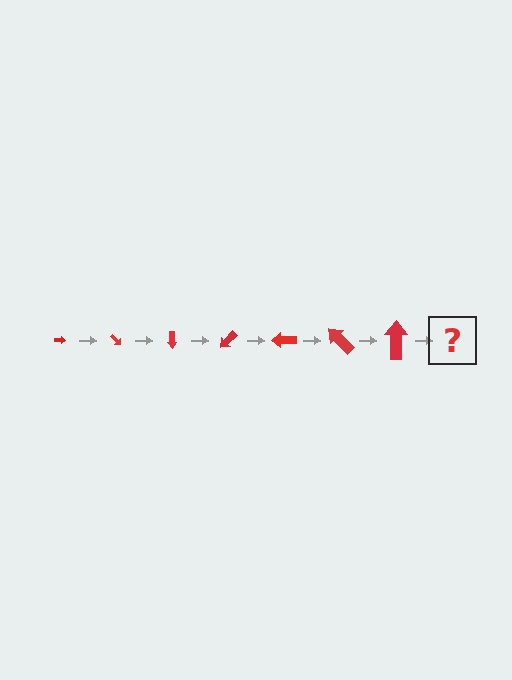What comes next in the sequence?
The next element should be an arrow, larger than the previous one and rotated 315 degrees from the start.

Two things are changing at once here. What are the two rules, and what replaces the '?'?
The two rules are that the arrow grows larger each step and it rotates 45 degrees each step. The '?' should be an arrow, larger than the previous one and rotated 315 degrees from the start.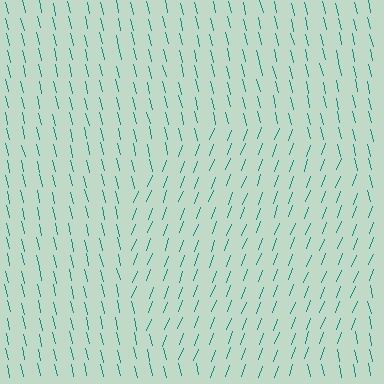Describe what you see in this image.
The image is filled with small teal line segments. A circle region in the image has lines oriented differently from the surrounding lines, creating a visible texture boundary.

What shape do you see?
I see a circle.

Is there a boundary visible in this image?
Yes, there is a texture boundary formed by a change in line orientation.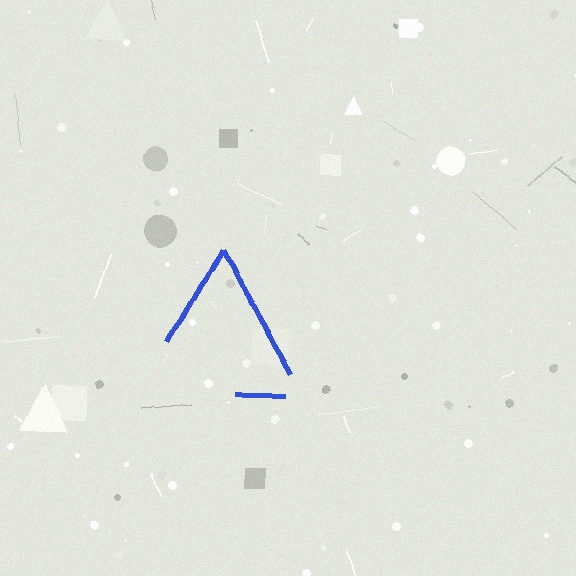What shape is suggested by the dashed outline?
The dashed outline suggests a triangle.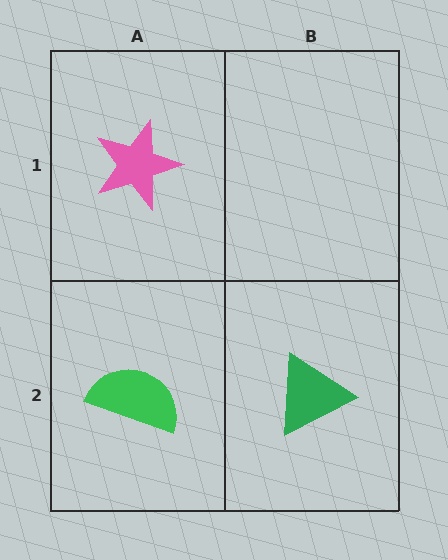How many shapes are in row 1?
1 shape.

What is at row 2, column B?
A green triangle.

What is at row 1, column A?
A pink star.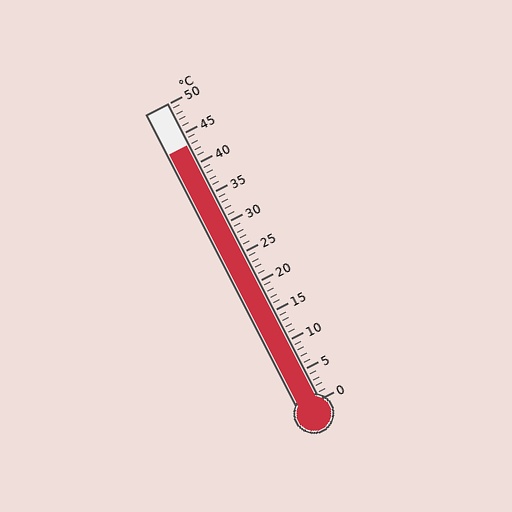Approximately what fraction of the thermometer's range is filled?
The thermometer is filled to approximately 85% of its range.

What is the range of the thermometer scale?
The thermometer scale ranges from 0°C to 50°C.